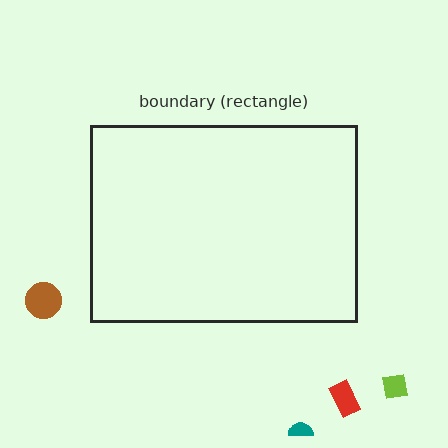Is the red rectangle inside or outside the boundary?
Outside.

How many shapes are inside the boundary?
0 inside, 4 outside.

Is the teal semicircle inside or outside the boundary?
Outside.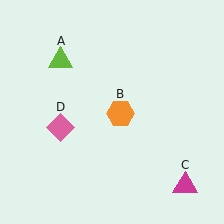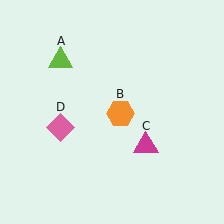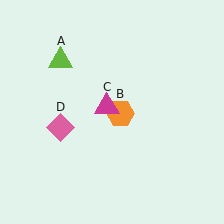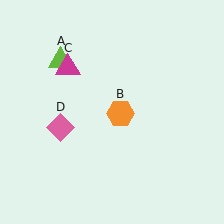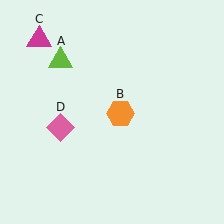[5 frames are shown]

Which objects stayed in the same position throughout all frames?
Lime triangle (object A) and orange hexagon (object B) and pink diamond (object D) remained stationary.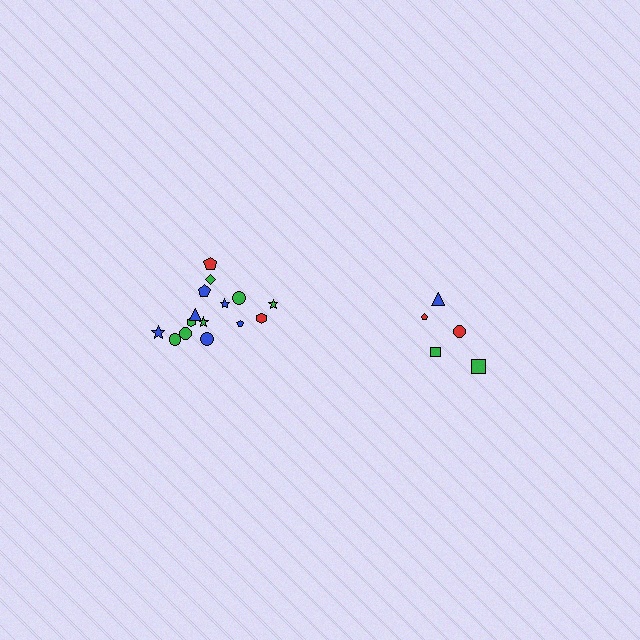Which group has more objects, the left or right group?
The left group.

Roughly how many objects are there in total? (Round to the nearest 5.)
Roughly 20 objects in total.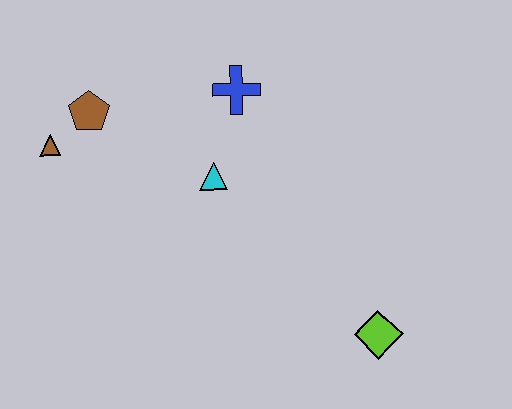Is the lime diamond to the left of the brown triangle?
No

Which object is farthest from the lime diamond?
The brown triangle is farthest from the lime diamond.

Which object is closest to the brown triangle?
The brown pentagon is closest to the brown triangle.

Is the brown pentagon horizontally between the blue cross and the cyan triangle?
No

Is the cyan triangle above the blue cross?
No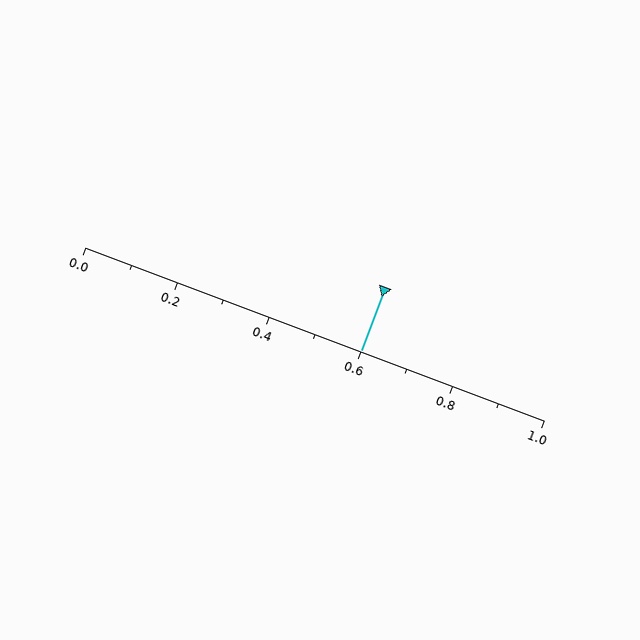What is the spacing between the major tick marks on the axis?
The major ticks are spaced 0.2 apart.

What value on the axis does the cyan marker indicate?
The marker indicates approximately 0.6.